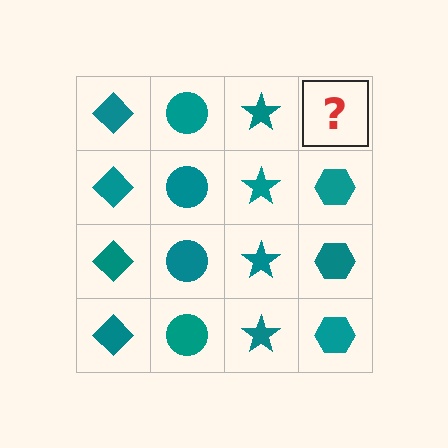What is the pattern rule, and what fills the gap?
The rule is that each column has a consistent shape. The gap should be filled with a teal hexagon.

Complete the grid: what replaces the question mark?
The question mark should be replaced with a teal hexagon.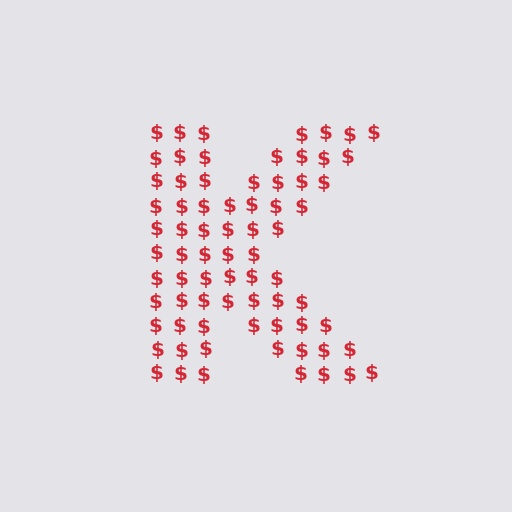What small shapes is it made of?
It is made of small dollar signs.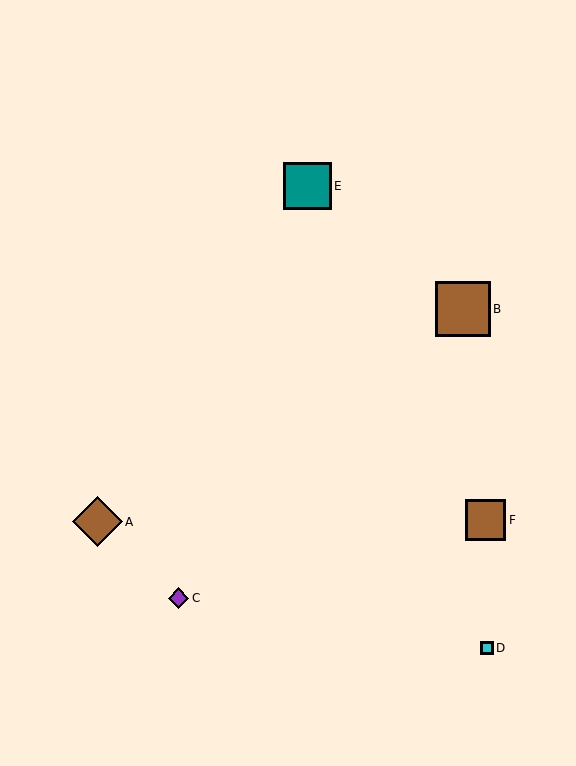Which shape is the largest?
The brown square (labeled B) is the largest.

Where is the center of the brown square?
The center of the brown square is at (463, 309).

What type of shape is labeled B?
Shape B is a brown square.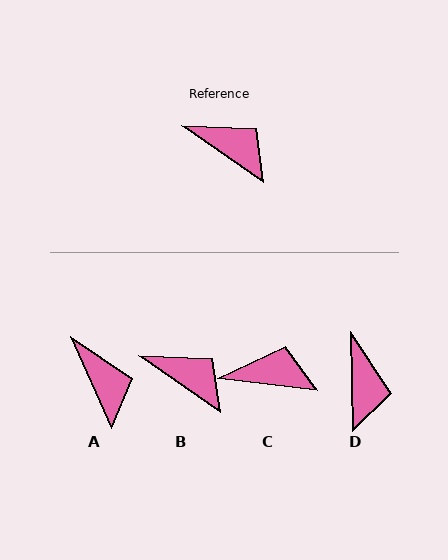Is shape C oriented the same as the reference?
No, it is off by about 28 degrees.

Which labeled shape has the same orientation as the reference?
B.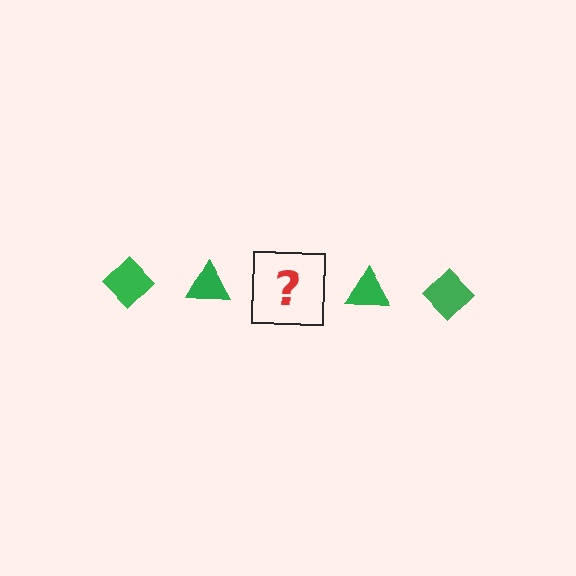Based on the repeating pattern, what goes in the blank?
The blank should be a green diamond.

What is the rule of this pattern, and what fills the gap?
The rule is that the pattern cycles through diamond, triangle shapes in green. The gap should be filled with a green diamond.